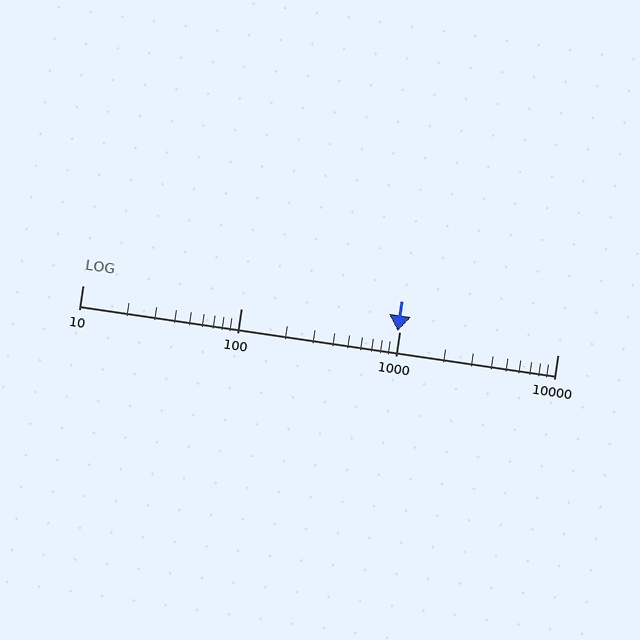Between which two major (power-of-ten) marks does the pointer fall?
The pointer is between 100 and 1000.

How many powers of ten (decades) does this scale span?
The scale spans 3 decades, from 10 to 10000.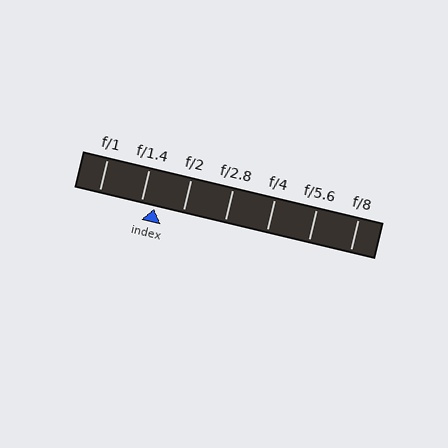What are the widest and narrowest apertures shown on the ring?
The widest aperture shown is f/1 and the narrowest is f/8.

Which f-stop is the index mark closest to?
The index mark is closest to f/1.4.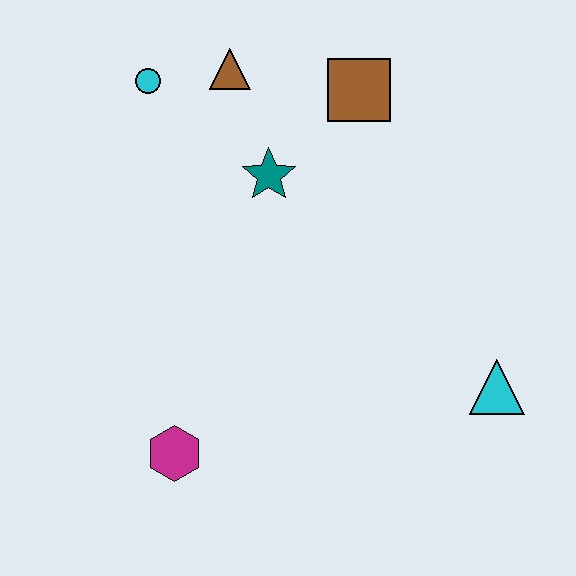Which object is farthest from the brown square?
The magenta hexagon is farthest from the brown square.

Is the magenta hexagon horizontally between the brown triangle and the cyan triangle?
No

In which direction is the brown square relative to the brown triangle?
The brown square is to the right of the brown triangle.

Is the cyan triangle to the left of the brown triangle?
No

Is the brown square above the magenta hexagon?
Yes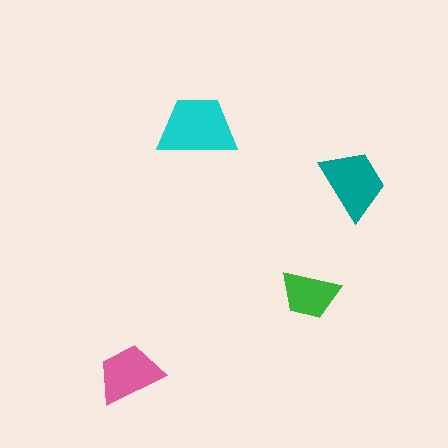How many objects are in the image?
There are 4 objects in the image.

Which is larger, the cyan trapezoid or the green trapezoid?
The cyan one.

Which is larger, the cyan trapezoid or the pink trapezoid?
The cyan one.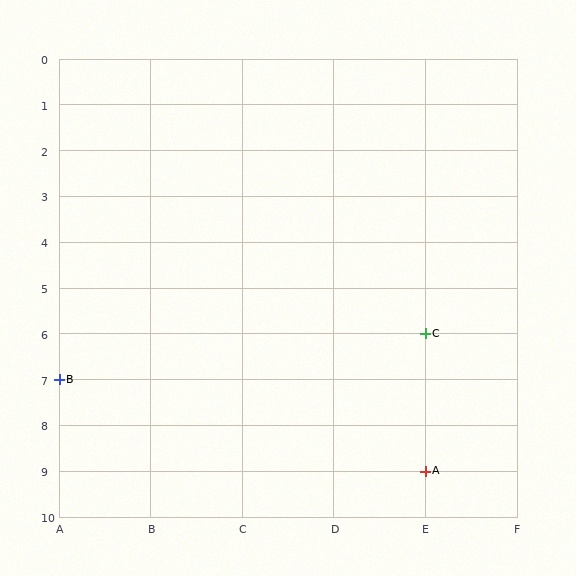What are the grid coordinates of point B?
Point B is at grid coordinates (A, 7).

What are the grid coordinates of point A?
Point A is at grid coordinates (E, 9).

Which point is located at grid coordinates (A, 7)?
Point B is at (A, 7).